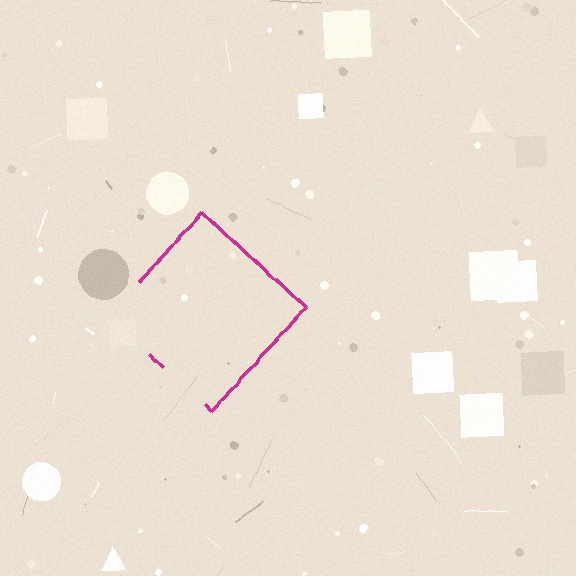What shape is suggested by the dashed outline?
The dashed outline suggests a diamond.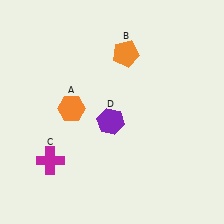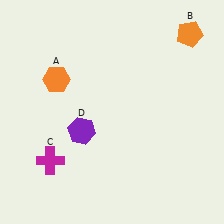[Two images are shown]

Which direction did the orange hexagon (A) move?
The orange hexagon (A) moved up.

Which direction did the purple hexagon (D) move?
The purple hexagon (D) moved left.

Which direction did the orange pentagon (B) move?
The orange pentagon (B) moved right.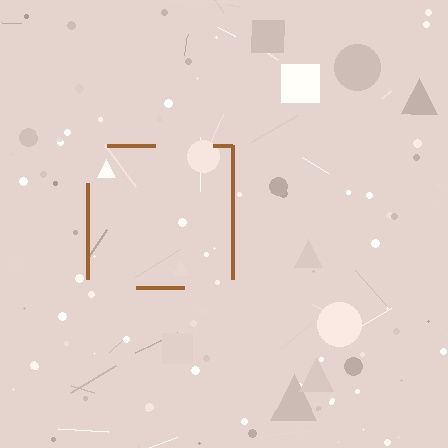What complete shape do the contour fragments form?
The contour fragments form a square.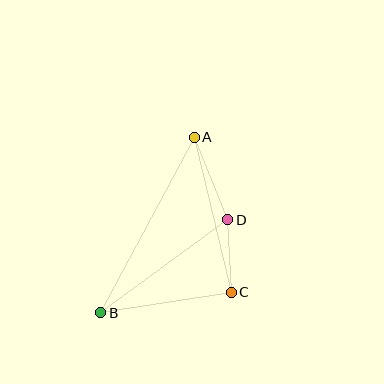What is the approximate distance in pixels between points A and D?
The distance between A and D is approximately 89 pixels.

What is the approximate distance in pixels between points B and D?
The distance between B and D is approximately 157 pixels.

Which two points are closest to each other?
Points C and D are closest to each other.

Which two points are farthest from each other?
Points A and B are farthest from each other.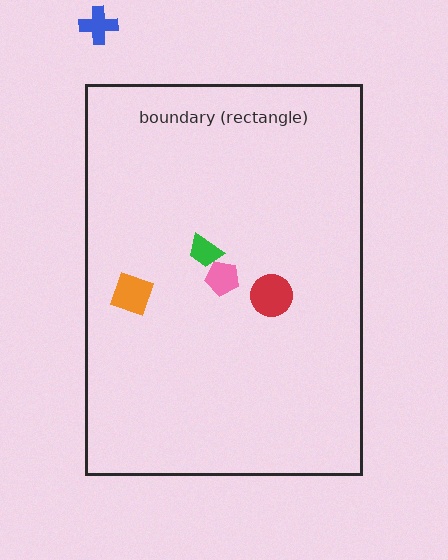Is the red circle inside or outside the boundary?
Inside.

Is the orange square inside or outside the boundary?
Inside.